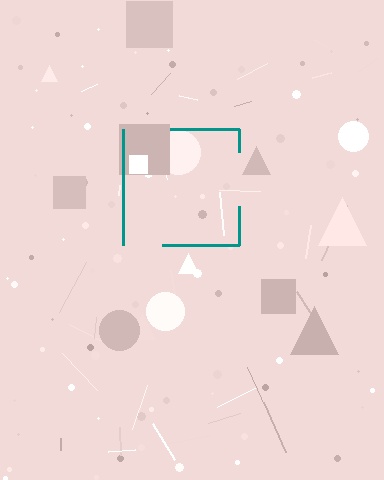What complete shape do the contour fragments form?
The contour fragments form a square.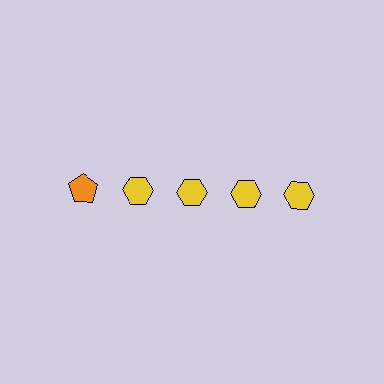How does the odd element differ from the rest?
It differs in both color (orange instead of yellow) and shape (pentagon instead of hexagon).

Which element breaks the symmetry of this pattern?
The orange pentagon in the top row, leftmost column breaks the symmetry. All other shapes are yellow hexagons.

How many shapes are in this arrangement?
There are 5 shapes arranged in a grid pattern.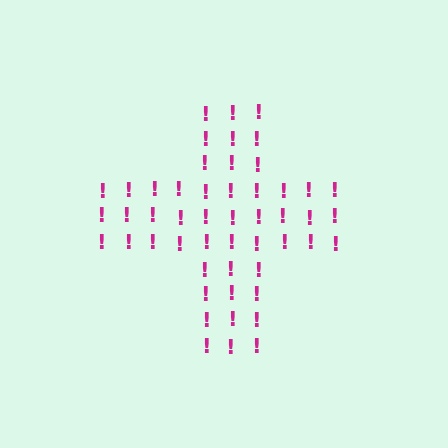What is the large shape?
The large shape is a cross.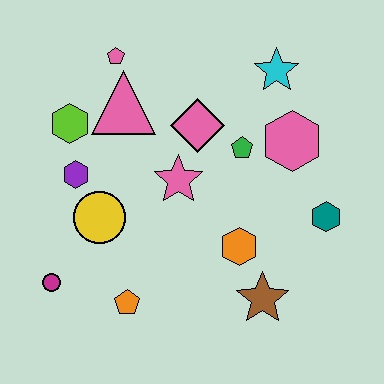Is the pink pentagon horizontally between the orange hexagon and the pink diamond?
No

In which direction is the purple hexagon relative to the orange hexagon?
The purple hexagon is to the left of the orange hexagon.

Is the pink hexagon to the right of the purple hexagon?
Yes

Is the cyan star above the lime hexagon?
Yes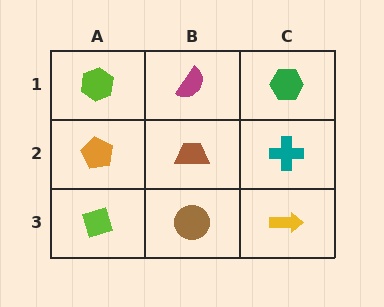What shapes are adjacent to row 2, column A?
A lime hexagon (row 1, column A), a lime diamond (row 3, column A), a brown trapezoid (row 2, column B).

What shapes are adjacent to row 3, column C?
A teal cross (row 2, column C), a brown circle (row 3, column B).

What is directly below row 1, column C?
A teal cross.